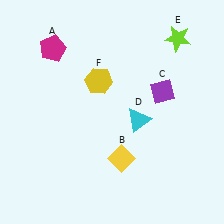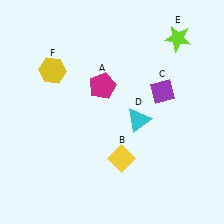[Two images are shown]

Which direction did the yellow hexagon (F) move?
The yellow hexagon (F) moved left.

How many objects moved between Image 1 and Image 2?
2 objects moved between the two images.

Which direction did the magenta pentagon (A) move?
The magenta pentagon (A) moved right.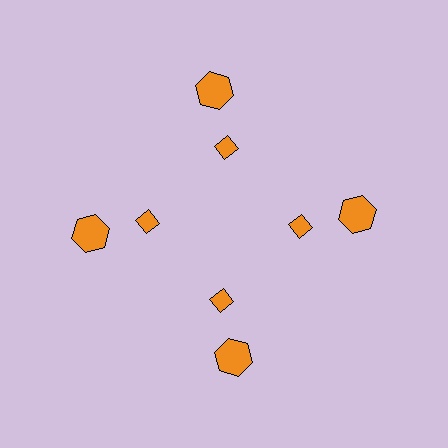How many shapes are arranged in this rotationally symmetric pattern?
There are 8 shapes, arranged in 4 groups of 2.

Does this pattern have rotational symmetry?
Yes, this pattern has 4-fold rotational symmetry. It looks the same after rotating 90 degrees around the center.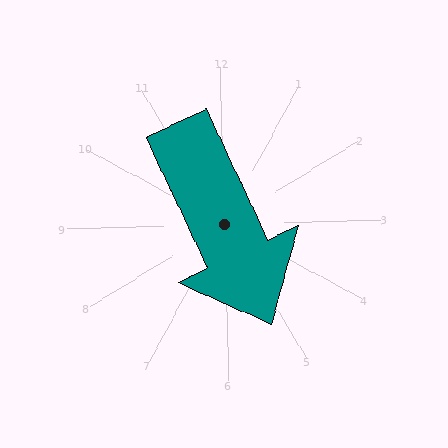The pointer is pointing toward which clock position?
Roughly 5 o'clock.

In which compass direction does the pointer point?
Southeast.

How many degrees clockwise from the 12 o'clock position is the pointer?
Approximately 156 degrees.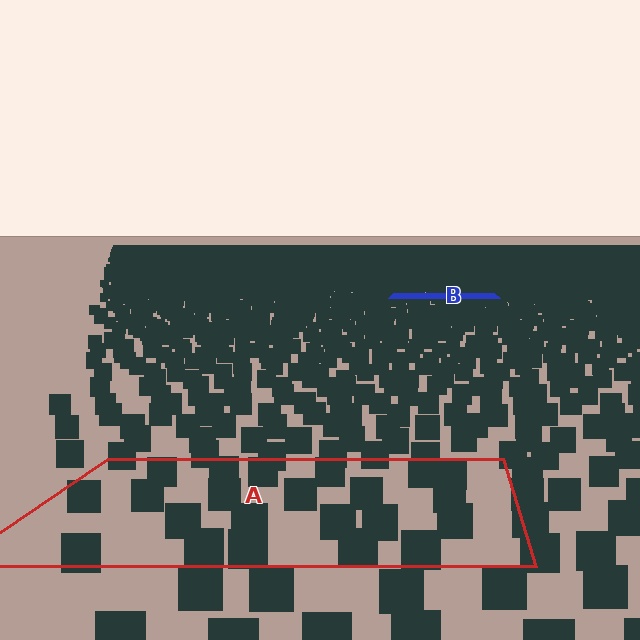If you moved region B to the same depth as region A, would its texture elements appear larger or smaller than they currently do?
They would appear larger. At a closer depth, the same texture elements are projected at a bigger on-screen size.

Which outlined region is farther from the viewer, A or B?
Region B is farther from the viewer — the texture elements inside it appear smaller and more densely packed.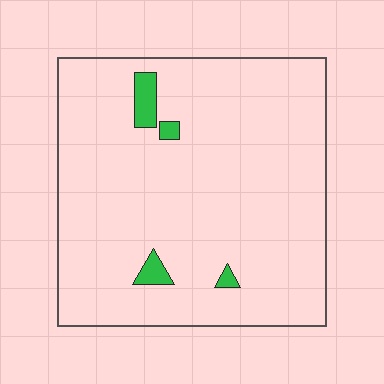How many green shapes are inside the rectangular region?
4.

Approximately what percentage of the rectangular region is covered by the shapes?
Approximately 5%.